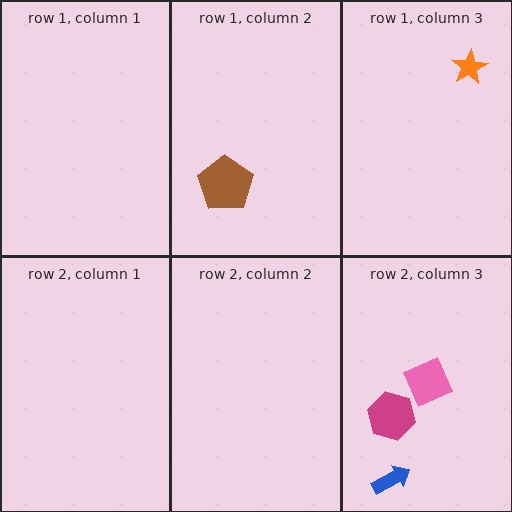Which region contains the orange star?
The row 1, column 3 region.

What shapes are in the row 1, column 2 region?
The brown pentagon.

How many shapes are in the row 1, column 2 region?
1.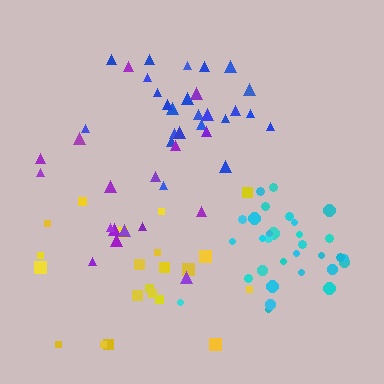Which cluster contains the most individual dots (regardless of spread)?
Cyan (31).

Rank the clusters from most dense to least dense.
cyan, blue, yellow, purple.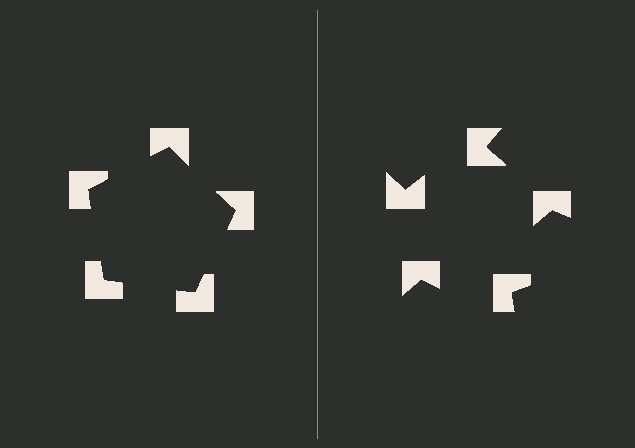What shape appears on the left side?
An illusory pentagon.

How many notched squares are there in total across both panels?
10 — 5 on each side.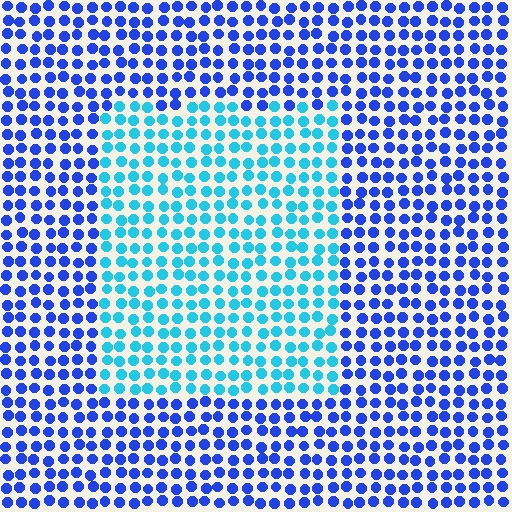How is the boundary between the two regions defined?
The boundary is defined purely by a slight shift in hue (about 42 degrees). Spacing, size, and orientation are identical on both sides.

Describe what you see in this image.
The image is filled with small blue elements in a uniform arrangement. A rectangle-shaped region is visible where the elements are tinted to a slightly different hue, forming a subtle color boundary.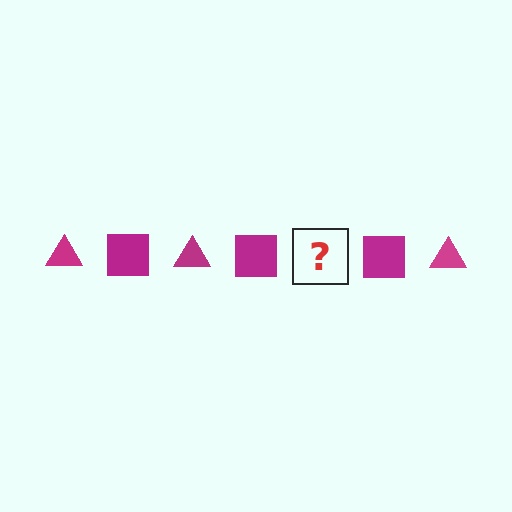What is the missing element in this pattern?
The missing element is a magenta triangle.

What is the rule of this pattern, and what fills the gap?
The rule is that the pattern cycles through triangle, square shapes in magenta. The gap should be filled with a magenta triangle.